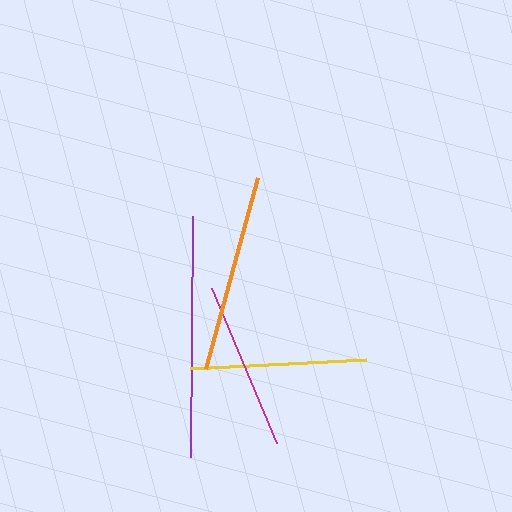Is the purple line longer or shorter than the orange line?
The purple line is longer than the orange line.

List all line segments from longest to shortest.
From longest to shortest: purple, orange, yellow, magenta.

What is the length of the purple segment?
The purple segment is approximately 241 pixels long.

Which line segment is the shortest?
The magenta line is the shortest at approximately 167 pixels.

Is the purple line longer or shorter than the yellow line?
The purple line is longer than the yellow line.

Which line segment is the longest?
The purple line is the longest at approximately 241 pixels.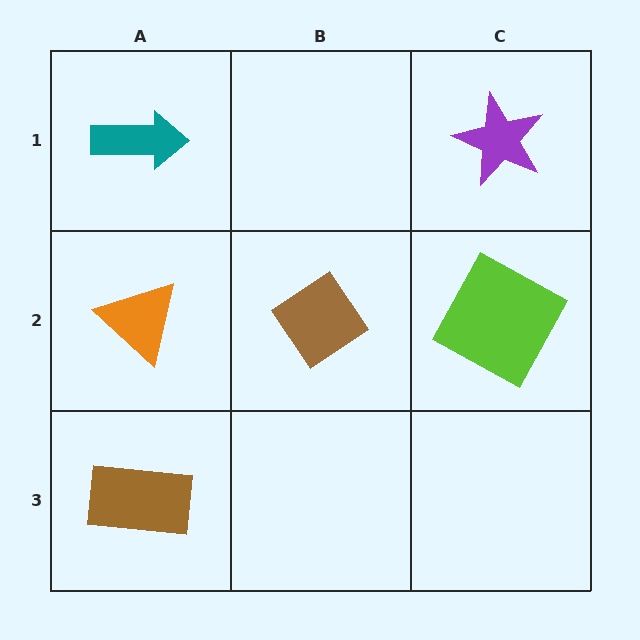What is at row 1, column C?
A purple star.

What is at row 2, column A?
An orange triangle.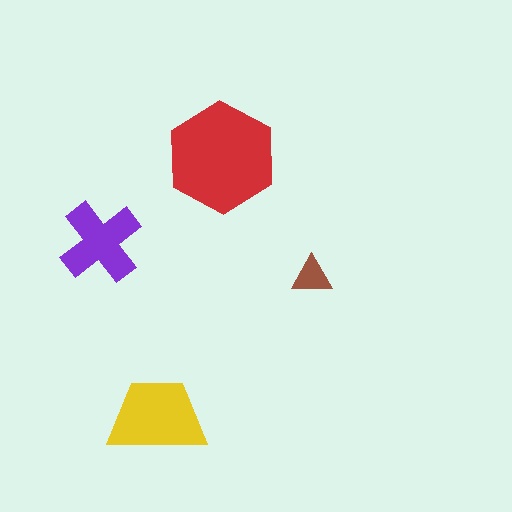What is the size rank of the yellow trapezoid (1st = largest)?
2nd.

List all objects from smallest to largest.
The brown triangle, the purple cross, the yellow trapezoid, the red hexagon.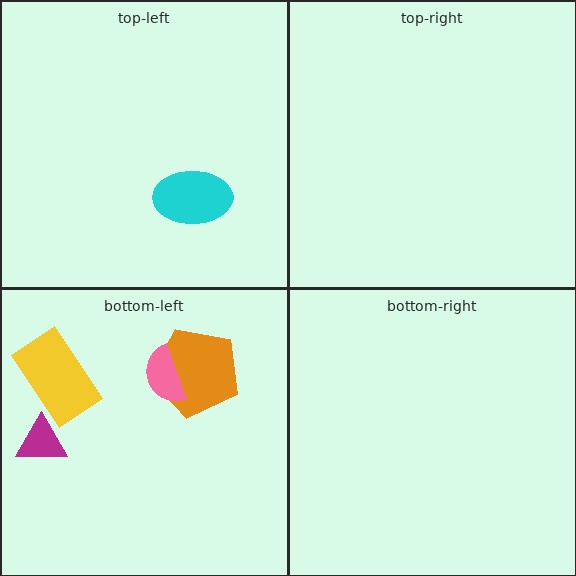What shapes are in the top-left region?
The cyan ellipse.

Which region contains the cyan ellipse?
The top-left region.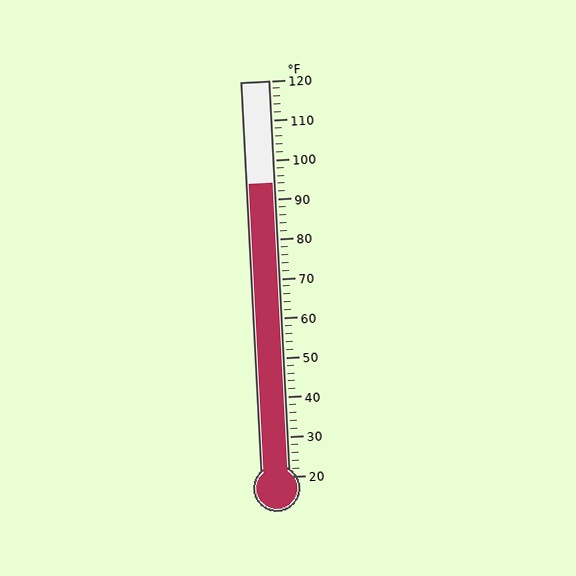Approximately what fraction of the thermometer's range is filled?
The thermometer is filled to approximately 75% of its range.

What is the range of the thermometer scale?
The thermometer scale ranges from 20°F to 120°F.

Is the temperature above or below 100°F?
The temperature is below 100°F.